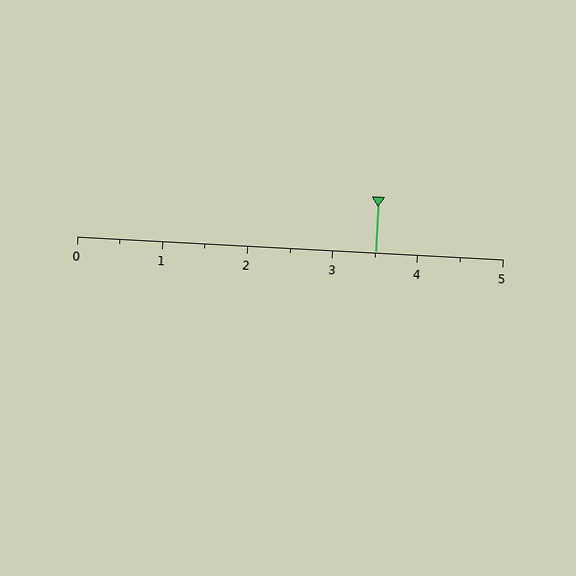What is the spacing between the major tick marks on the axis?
The major ticks are spaced 1 apart.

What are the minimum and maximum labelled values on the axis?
The axis runs from 0 to 5.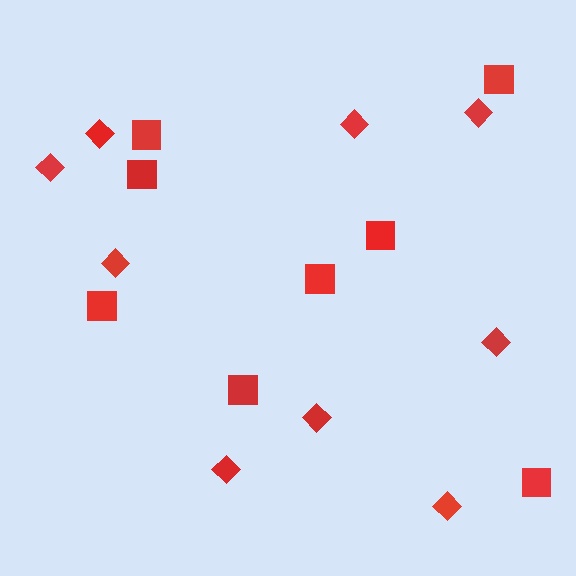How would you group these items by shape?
There are 2 groups: one group of diamonds (9) and one group of squares (8).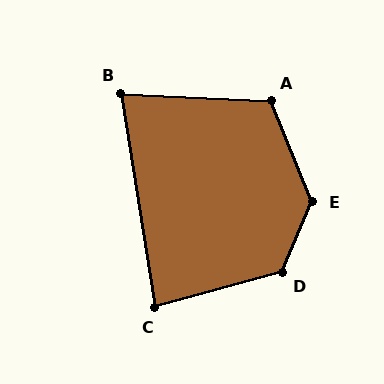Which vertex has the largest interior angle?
E, at approximately 135 degrees.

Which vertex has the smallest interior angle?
B, at approximately 78 degrees.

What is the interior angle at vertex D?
Approximately 128 degrees (obtuse).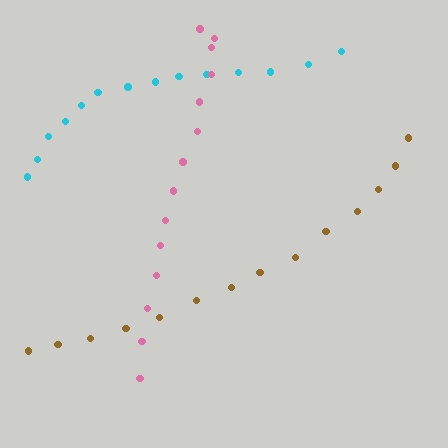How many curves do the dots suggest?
There are 3 distinct paths.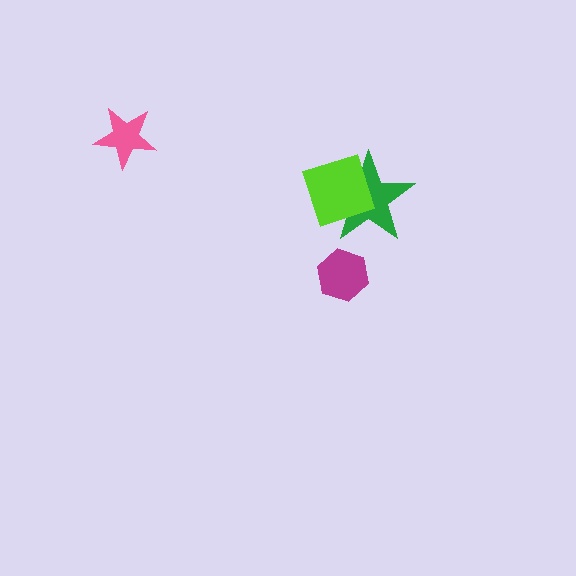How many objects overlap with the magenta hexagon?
0 objects overlap with the magenta hexagon.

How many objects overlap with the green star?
1 object overlaps with the green star.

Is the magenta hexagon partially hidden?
No, no other shape covers it.